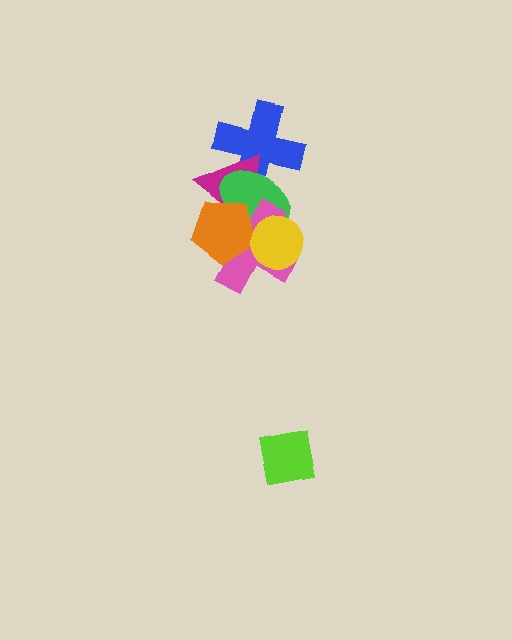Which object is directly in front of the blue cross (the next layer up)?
The magenta triangle is directly in front of the blue cross.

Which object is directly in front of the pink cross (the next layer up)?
The orange pentagon is directly in front of the pink cross.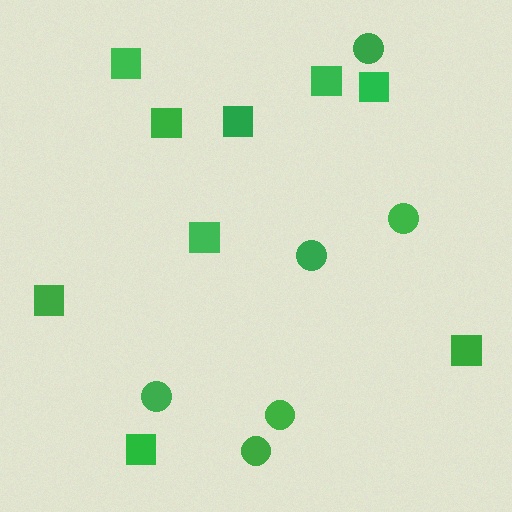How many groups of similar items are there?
There are 2 groups: one group of squares (9) and one group of circles (6).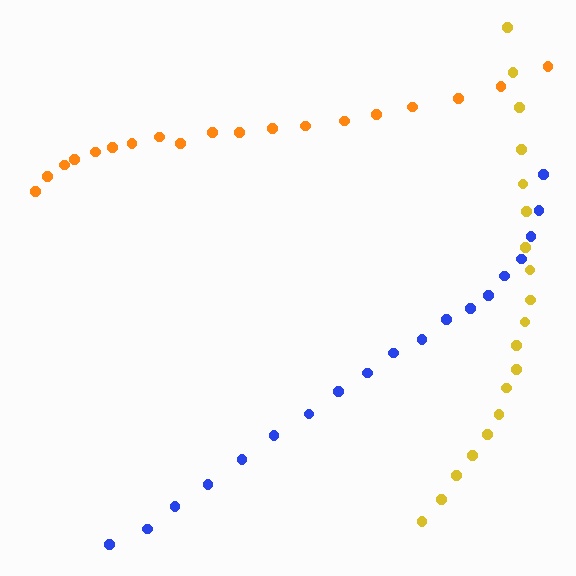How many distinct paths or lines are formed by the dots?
There are 3 distinct paths.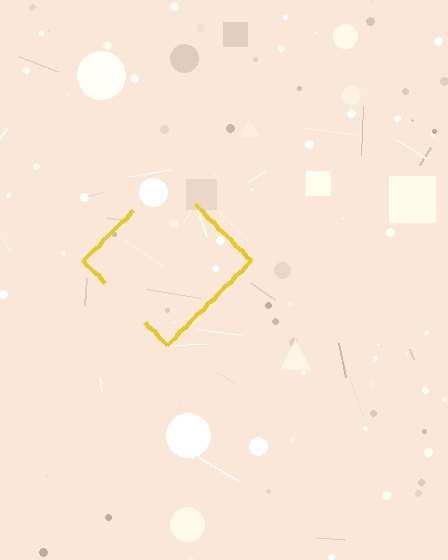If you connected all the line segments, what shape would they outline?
They would outline a diamond.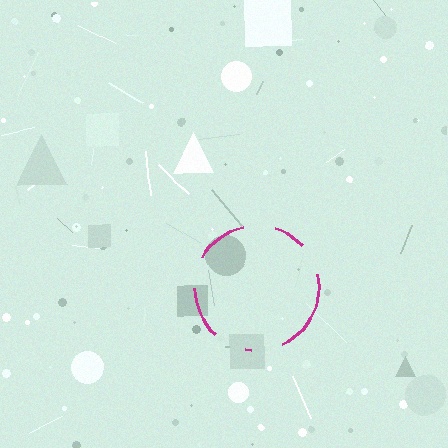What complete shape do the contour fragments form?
The contour fragments form a circle.